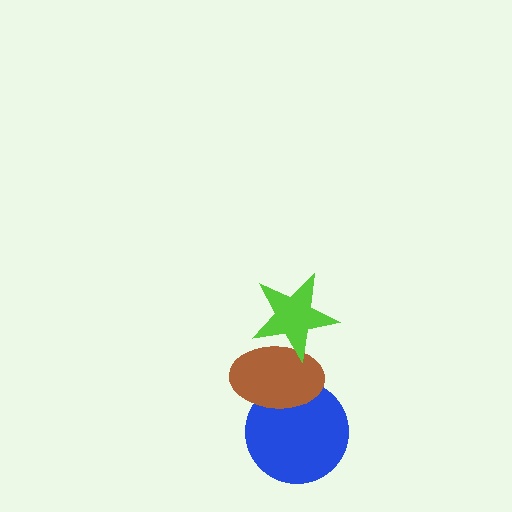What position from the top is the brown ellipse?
The brown ellipse is 2nd from the top.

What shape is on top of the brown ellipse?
The lime star is on top of the brown ellipse.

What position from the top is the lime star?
The lime star is 1st from the top.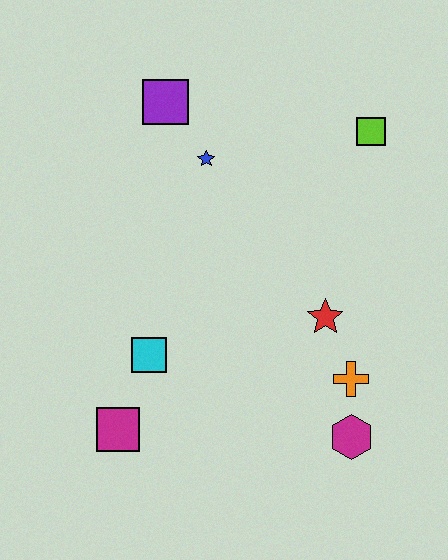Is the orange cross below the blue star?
Yes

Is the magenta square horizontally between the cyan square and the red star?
No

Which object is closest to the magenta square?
The cyan square is closest to the magenta square.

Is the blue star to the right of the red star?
No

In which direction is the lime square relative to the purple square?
The lime square is to the right of the purple square.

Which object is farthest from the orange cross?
The purple square is farthest from the orange cross.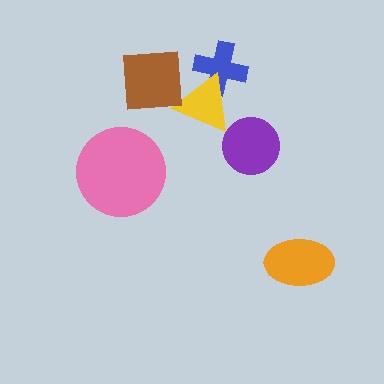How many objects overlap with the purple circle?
0 objects overlap with the purple circle.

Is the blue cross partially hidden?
Yes, it is partially covered by another shape.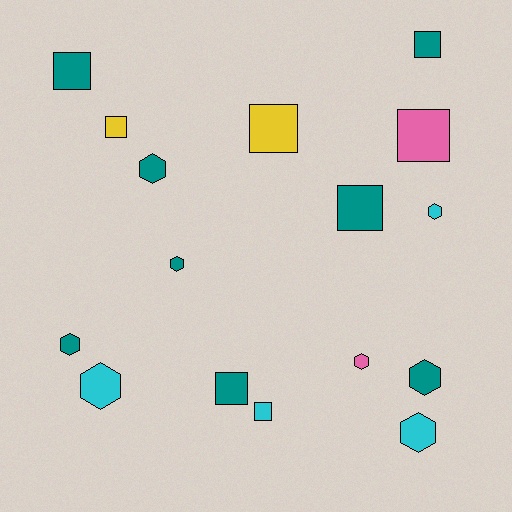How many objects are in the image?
There are 16 objects.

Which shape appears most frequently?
Square, with 8 objects.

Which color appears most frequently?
Teal, with 8 objects.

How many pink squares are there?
There is 1 pink square.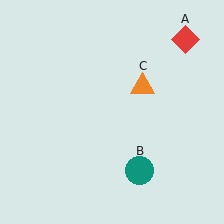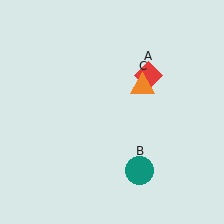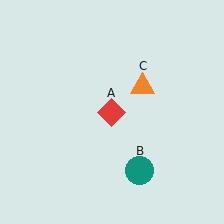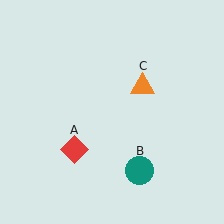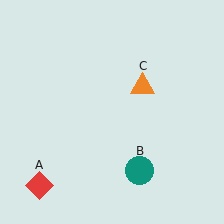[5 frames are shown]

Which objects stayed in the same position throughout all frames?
Teal circle (object B) and orange triangle (object C) remained stationary.